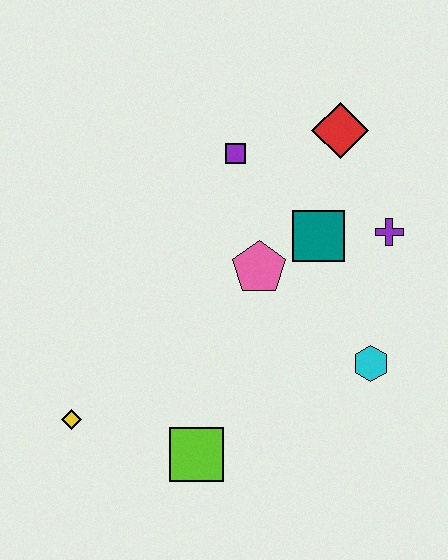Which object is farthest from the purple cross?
The yellow diamond is farthest from the purple cross.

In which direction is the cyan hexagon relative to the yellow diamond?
The cyan hexagon is to the right of the yellow diamond.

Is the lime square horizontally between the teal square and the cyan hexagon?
No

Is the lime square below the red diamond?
Yes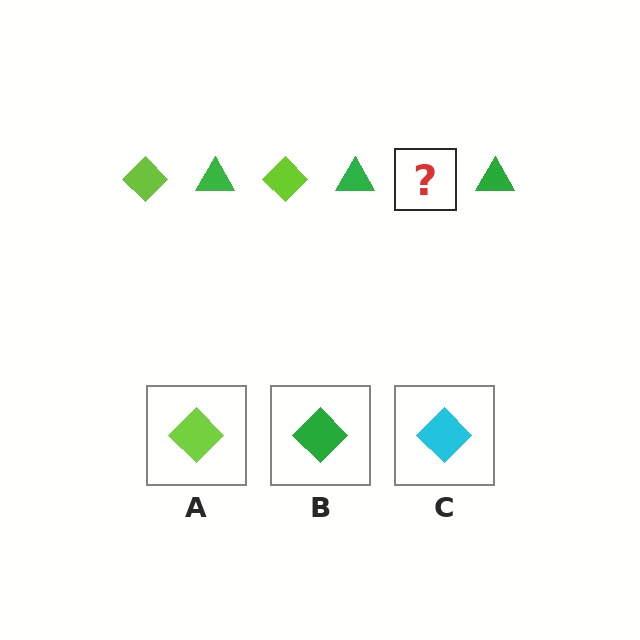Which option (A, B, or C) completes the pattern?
A.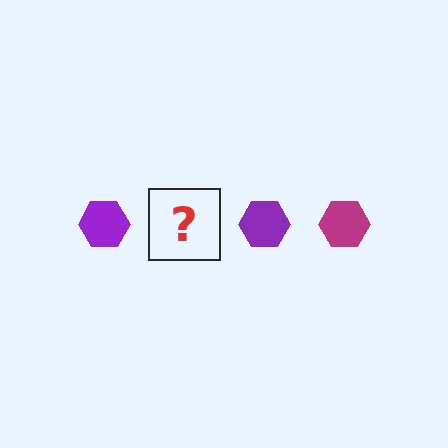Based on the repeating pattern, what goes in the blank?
The blank should be a magenta hexagon.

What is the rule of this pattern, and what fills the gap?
The rule is that the pattern cycles through purple, magenta hexagons. The gap should be filled with a magenta hexagon.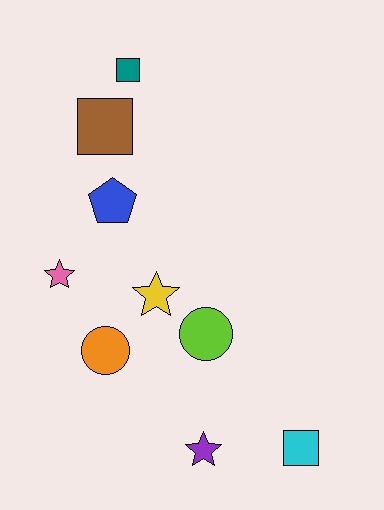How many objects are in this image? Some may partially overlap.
There are 9 objects.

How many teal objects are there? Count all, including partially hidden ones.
There is 1 teal object.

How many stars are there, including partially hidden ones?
There are 3 stars.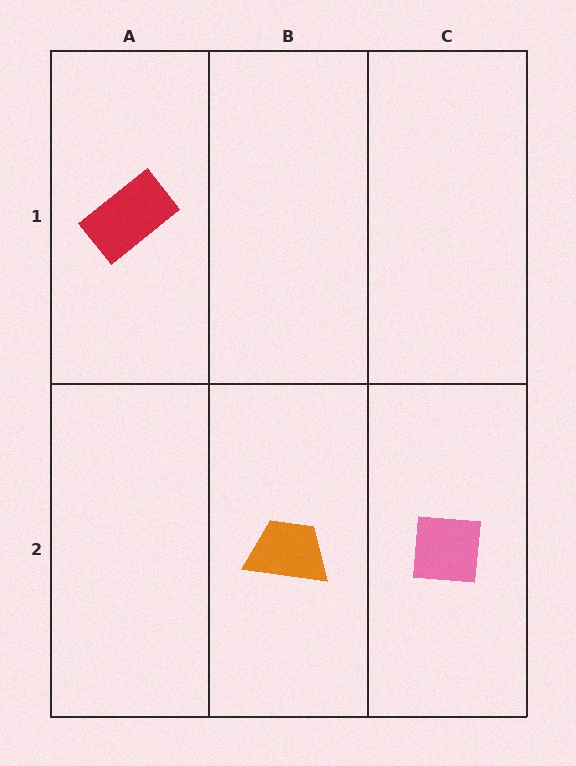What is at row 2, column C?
A pink square.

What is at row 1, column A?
A red rectangle.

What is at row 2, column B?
An orange trapezoid.